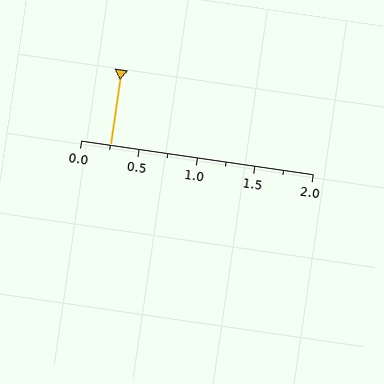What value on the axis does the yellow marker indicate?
The marker indicates approximately 0.25.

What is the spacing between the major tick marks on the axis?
The major ticks are spaced 0.5 apart.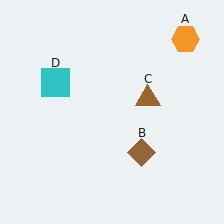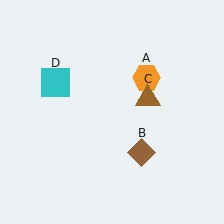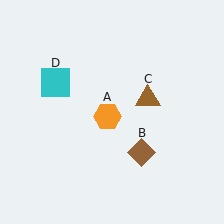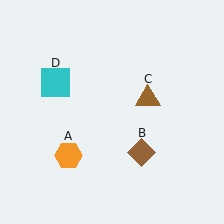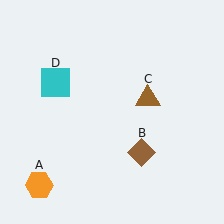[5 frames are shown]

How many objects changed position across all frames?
1 object changed position: orange hexagon (object A).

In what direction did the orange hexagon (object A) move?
The orange hexagon (object A) moved down and to the left.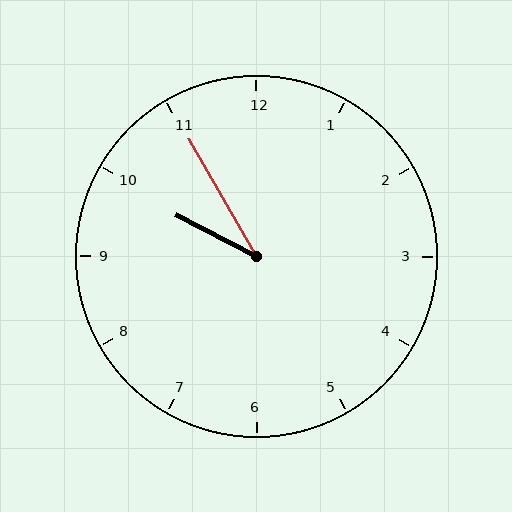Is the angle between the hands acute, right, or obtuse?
It is acute.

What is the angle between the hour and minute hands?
Approximately 32 degrees.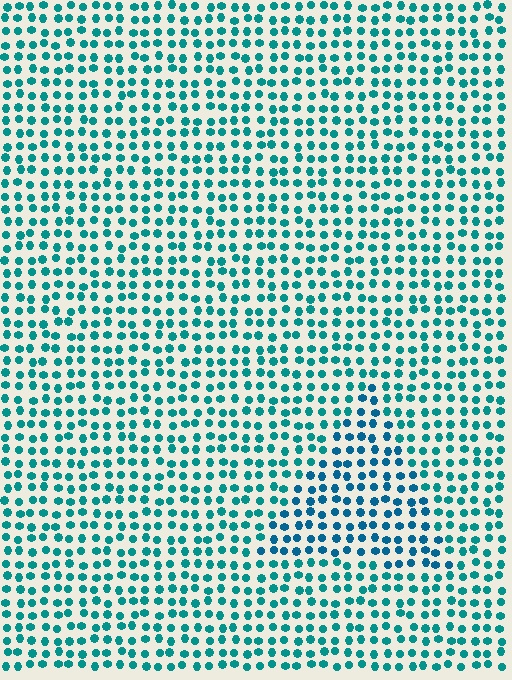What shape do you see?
I see a triangle.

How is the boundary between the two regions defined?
The boundary is defined purely by a slight shift in hue (about 22 degrees). Spacing, size, and orientation are identical on both sides.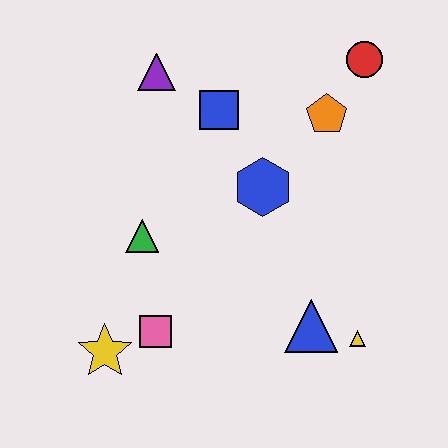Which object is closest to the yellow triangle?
The blue triangle is closest to the yellow triangle.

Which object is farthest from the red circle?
The yellow star is farthest from the red circle.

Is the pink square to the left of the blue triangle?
Yes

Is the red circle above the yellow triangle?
Yes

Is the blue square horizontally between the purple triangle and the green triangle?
No